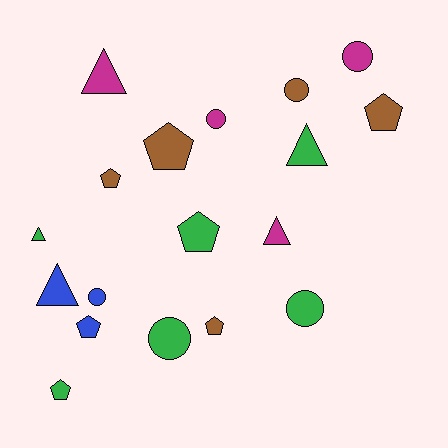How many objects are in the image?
There are 18 objects.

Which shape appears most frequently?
Pentagon, with 7 objects.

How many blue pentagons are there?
There is 1 blue pentagon.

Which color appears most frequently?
Green, with 6 objects.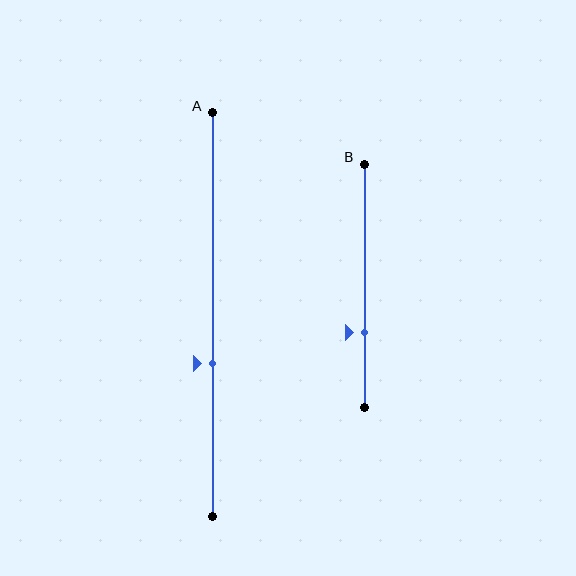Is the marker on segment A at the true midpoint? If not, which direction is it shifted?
No, the marker on segment A is shifted downward by about 12% of the segment length.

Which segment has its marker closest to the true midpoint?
Segment A has its marker closest to the true midpoint.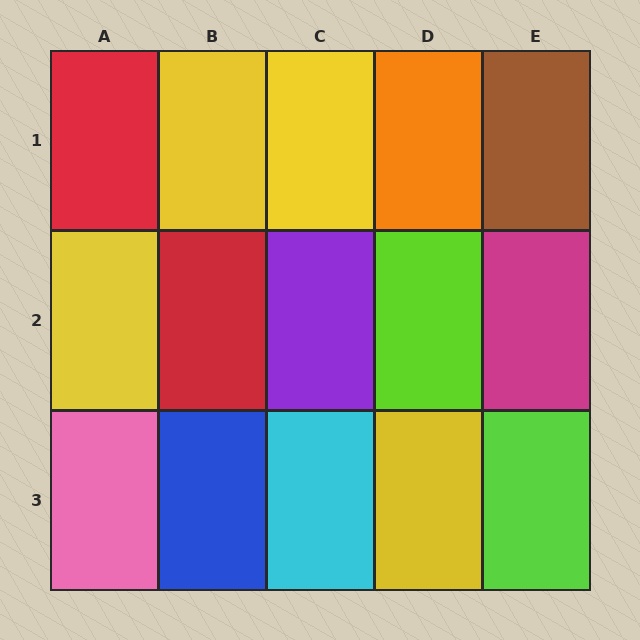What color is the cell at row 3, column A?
Pink.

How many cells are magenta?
1 cell is magenta.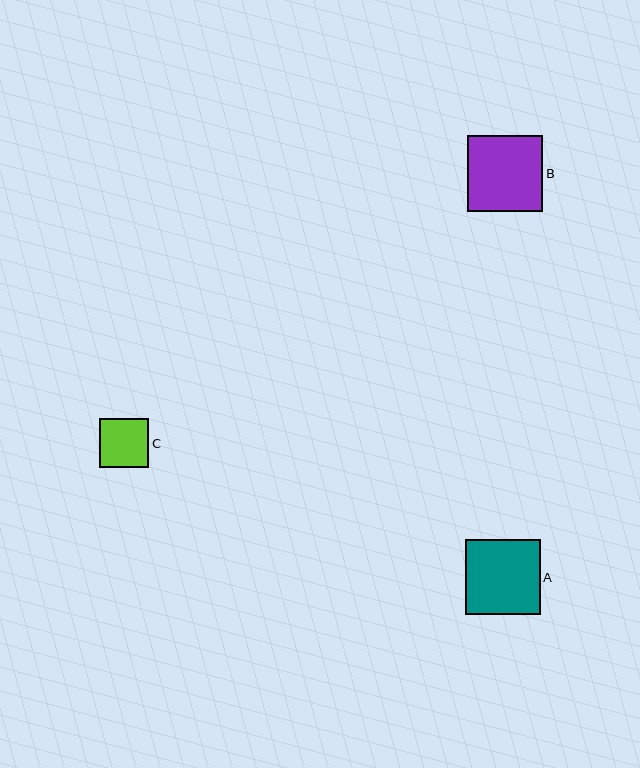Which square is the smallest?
Square C is the smallest with a size of approximately 49 pixels.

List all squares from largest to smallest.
From largest to smallest: B, A, C.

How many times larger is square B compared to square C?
Square B is approximately 1.5 times the size of square C.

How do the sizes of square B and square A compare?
Square B and square A are approximately the same size.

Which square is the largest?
Square B is the largest with a size of approximately 76 pixels.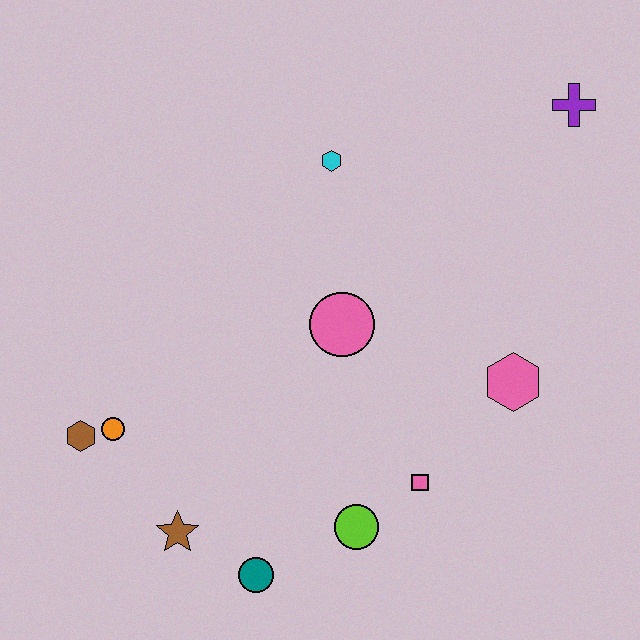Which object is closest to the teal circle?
The brown star is closest to the teal circle.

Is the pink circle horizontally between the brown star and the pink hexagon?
Yes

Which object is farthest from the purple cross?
The brown hexagon is farthest from the purple cross.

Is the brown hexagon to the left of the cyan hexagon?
Yes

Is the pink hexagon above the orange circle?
Yes